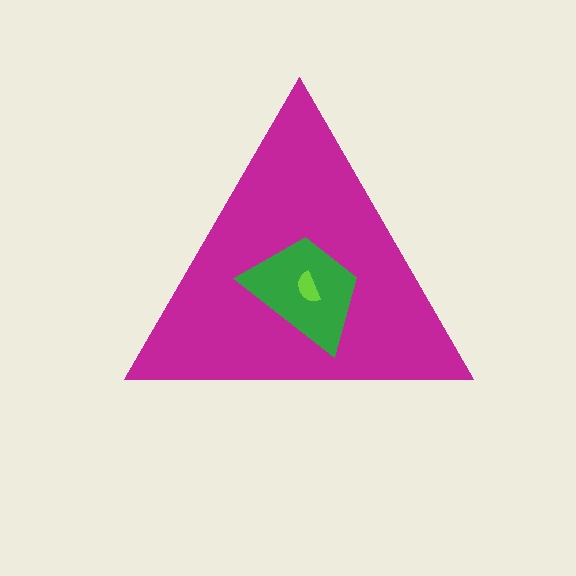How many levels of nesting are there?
3.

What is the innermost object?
The lime semicircle.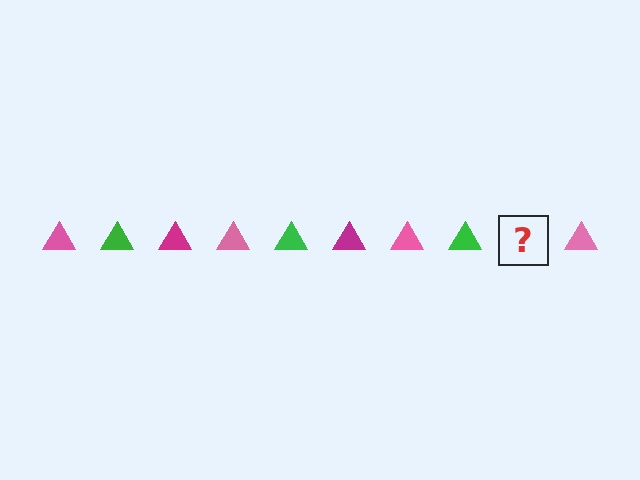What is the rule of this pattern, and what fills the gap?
The rule is that the pattern cycles through pink, green, magenta triangles. The gap should be filled with a magenta triangle.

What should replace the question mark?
The question mark should be replaced with a magenta triangle.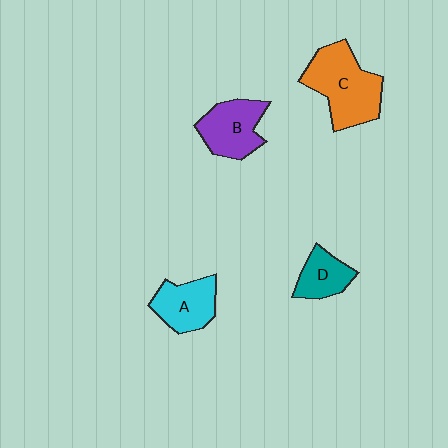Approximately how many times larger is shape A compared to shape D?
Approximately 1.3 times.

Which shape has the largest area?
Shape C (orange).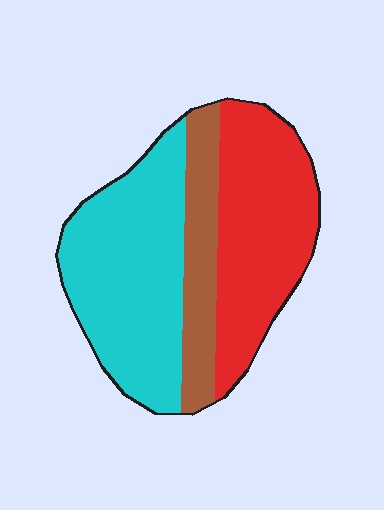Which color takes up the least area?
Brown, at roughly 20%.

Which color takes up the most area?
Cyan, at roughly 45%.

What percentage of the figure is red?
Red covers 38% of the figure.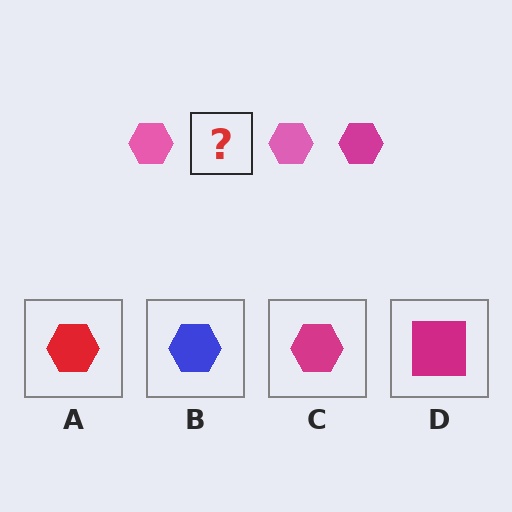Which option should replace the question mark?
Option C.